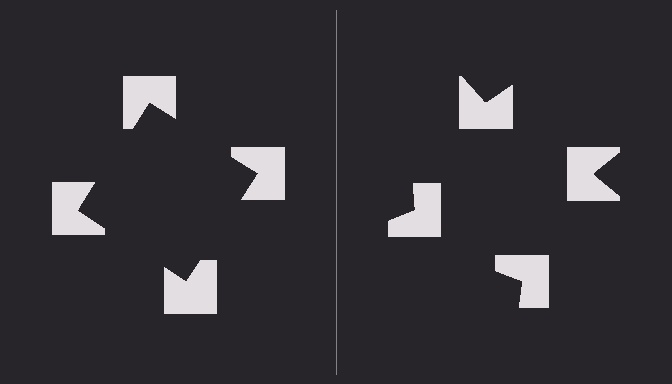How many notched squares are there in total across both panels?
8 — 4 on each side.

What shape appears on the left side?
An illusory square.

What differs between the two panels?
The notched squares are positioned identically on both sides; only the wedge orientations differ. On the left they align to a square; on the right they are misaligned.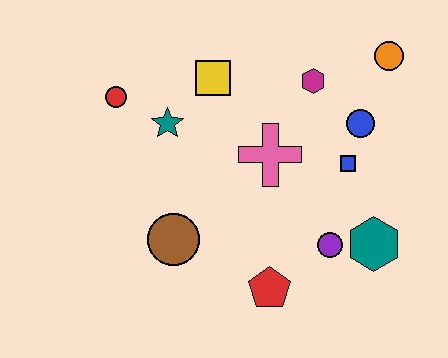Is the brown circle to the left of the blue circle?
Yes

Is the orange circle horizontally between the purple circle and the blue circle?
No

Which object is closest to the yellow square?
The teal star is closest to the yellow square.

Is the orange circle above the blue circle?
Yes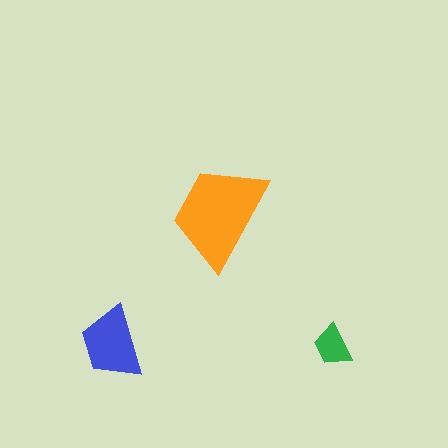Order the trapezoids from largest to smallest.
the orange one, the blue one, the green one.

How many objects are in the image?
There are 3 objects in the image.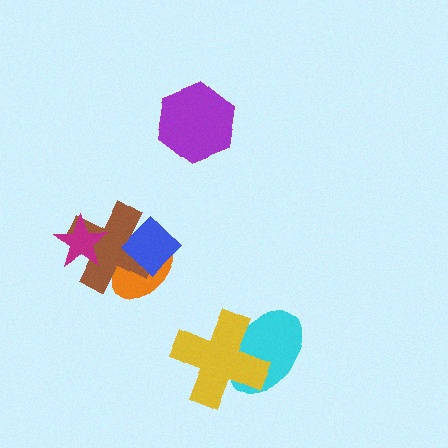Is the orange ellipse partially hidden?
Yes, it is partially covered by another shape.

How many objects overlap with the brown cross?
3 objects overlap with the brown cross.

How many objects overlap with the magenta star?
1 object overlaps with the magenta star.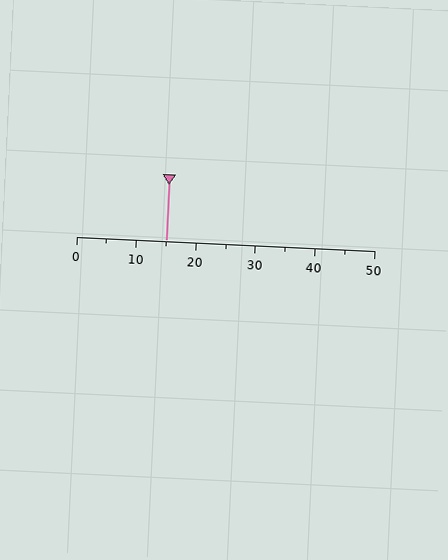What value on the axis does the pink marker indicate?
The marker indicates approximately 15.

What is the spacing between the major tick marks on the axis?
The major ticks are spaced 10 apart.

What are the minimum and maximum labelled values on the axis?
The axis runs from 0 to 50.